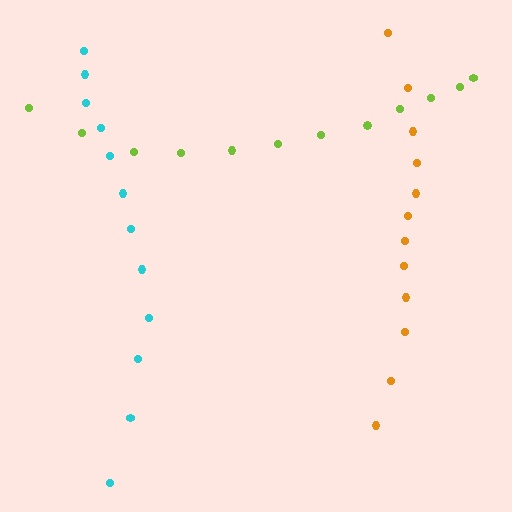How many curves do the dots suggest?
There are 3 distinct paths.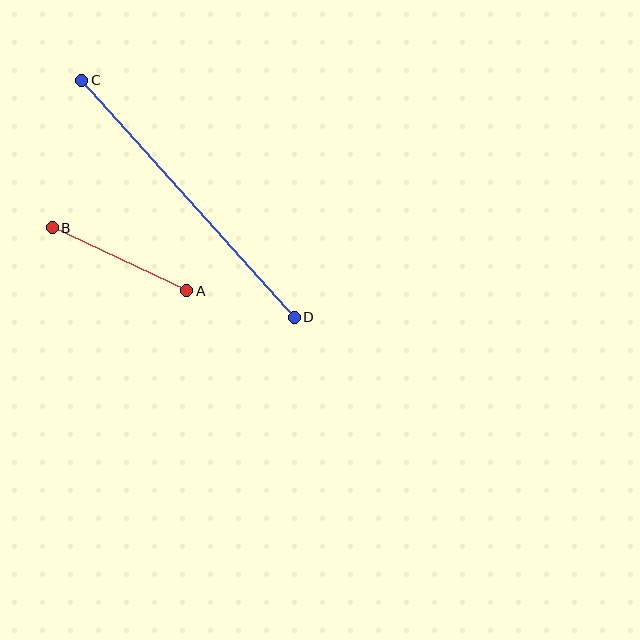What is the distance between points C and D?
The distance is approximately 318 pixels.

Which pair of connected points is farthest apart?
Points C and D are farthest apart.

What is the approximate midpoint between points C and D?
The midpoint is at approximately (188, 199) pixels.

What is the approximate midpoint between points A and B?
The midpoint is at approximately (120, 259) pixels.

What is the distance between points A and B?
The distance is approximately 149 pixels.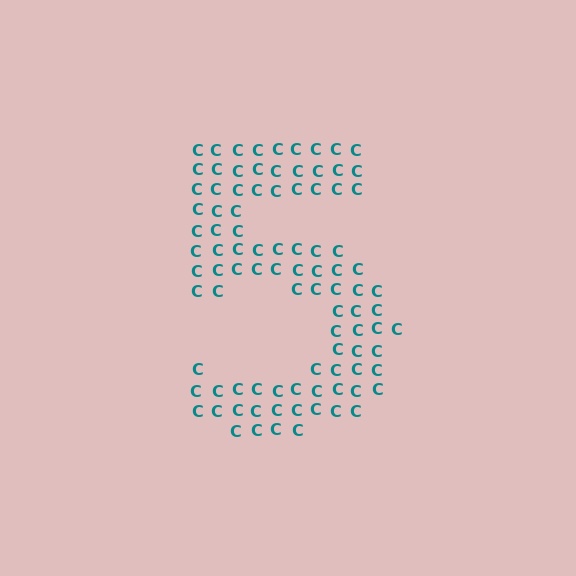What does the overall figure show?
The overall figure shows the digit 5.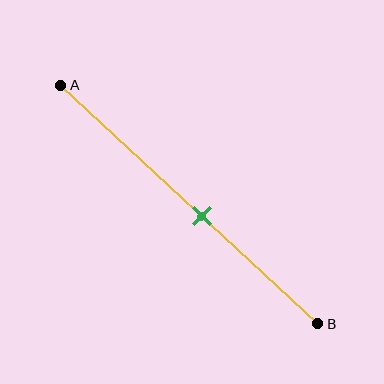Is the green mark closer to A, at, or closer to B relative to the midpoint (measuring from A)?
The green mark is closer to point B than the midpoint of segment AB.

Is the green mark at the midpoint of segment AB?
No, the mark is at about 55% from A, not at the 50% midpoint.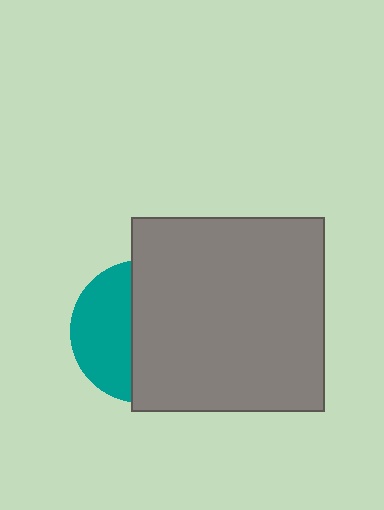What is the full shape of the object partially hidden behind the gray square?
The partially hidden object is a teal circle.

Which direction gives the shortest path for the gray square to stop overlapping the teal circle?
Moving right gives the shortest separation.